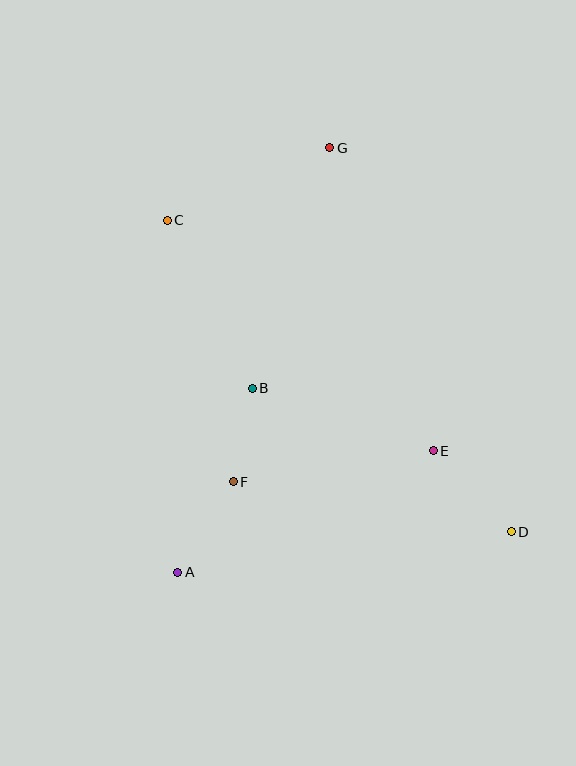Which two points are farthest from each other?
Points C and D are farthest from each other.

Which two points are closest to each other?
Points B and F are closest to each other.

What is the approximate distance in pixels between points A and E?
The distance between A and E is approximately 283 pixels.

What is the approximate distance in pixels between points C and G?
The distance between C and G is approximately 178 pixels.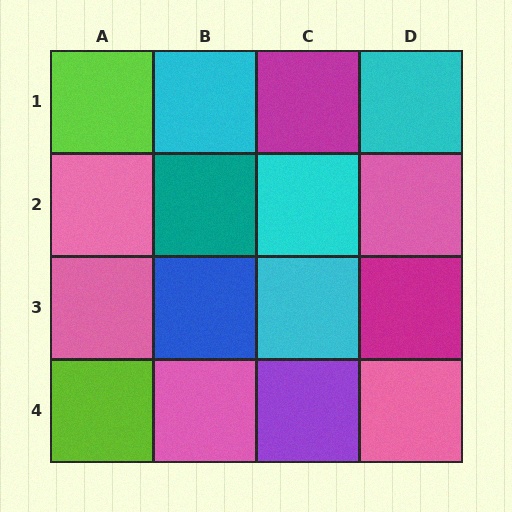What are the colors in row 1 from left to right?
Lime, cyan, magenta, cyan.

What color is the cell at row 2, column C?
Cyan.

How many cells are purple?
1 cell is purple.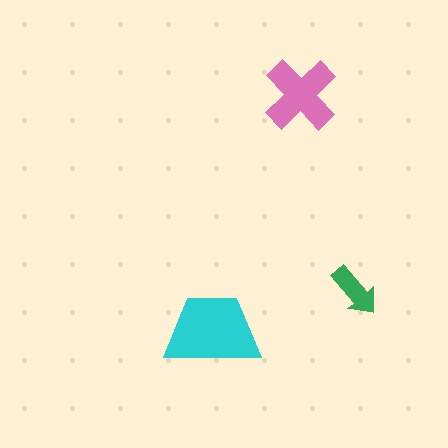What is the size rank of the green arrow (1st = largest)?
3rd.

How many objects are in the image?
There are 3 objects in the image.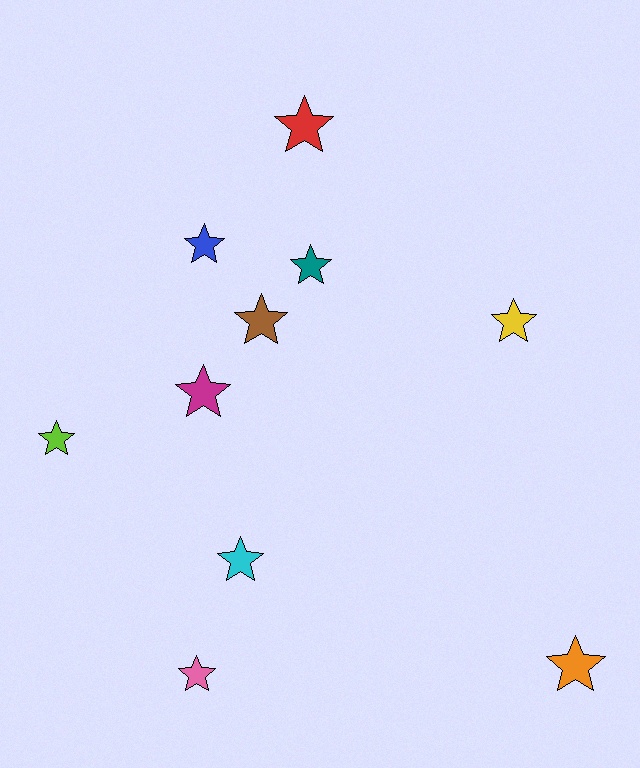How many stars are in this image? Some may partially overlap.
There are 10 stars.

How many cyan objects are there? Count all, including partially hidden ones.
There is 1 cyan object.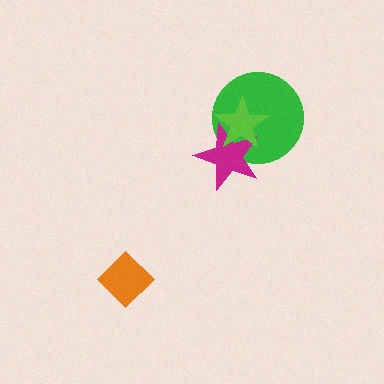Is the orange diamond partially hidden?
No, no other shape covers it.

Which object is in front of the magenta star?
The lime star is in front of the magenta star.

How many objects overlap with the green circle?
2 objects overlap with the green circle.